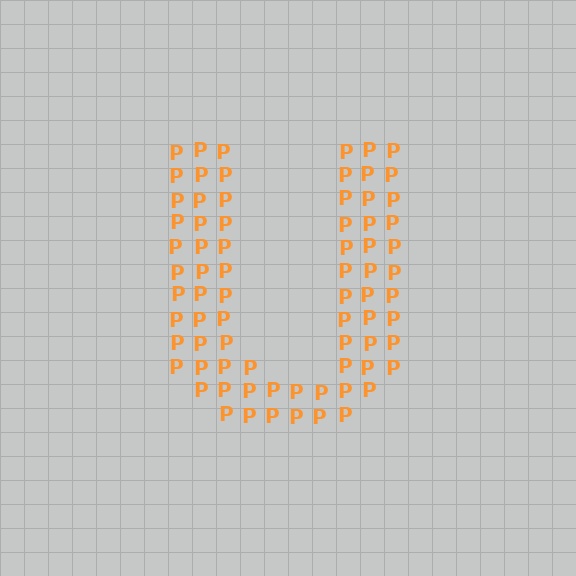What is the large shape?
The large shape is the letter U.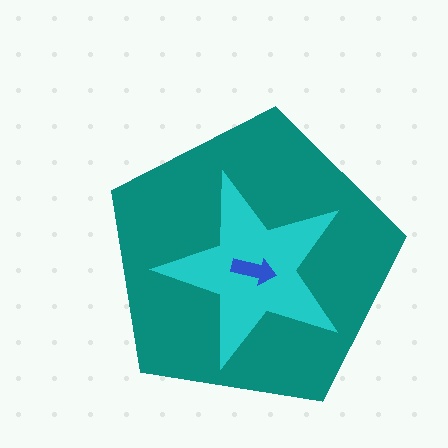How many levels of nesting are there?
3.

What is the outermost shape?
The teal pentagon.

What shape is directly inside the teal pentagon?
The cyan star.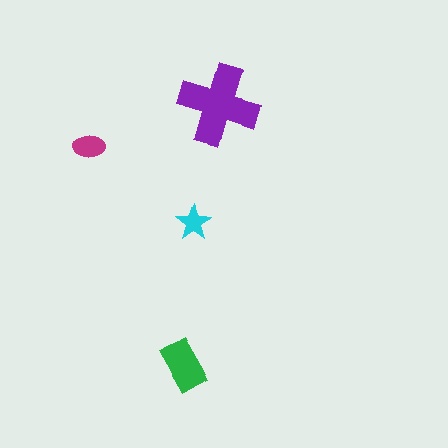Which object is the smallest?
The cyan star.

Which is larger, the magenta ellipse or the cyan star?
The magenta ellipse.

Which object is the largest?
The purple cross.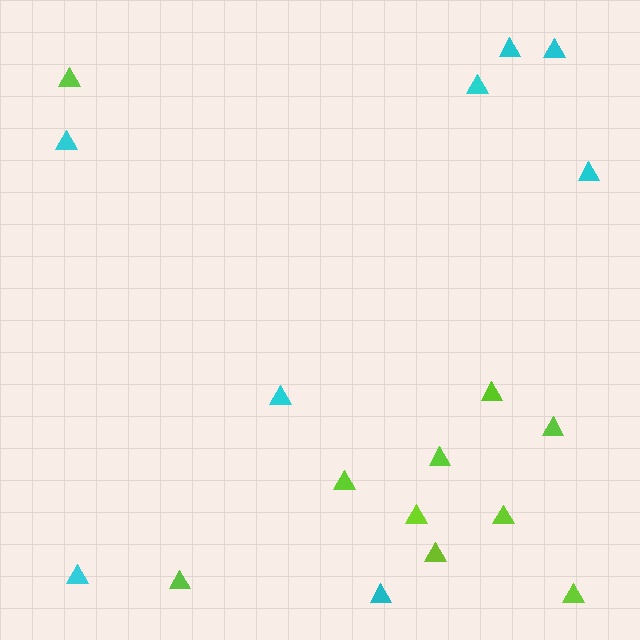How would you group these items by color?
There are 2 groups: one group of lime triangles (10) and one group of cyan triangles (8).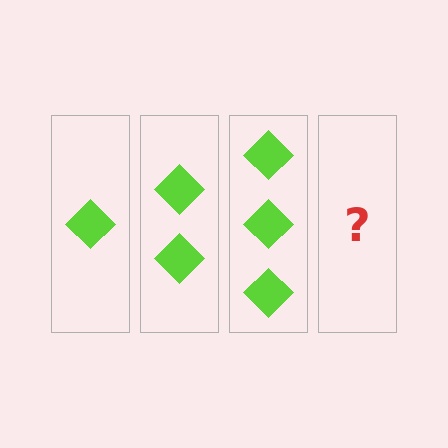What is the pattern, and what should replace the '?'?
The pattern is that each step adds one more diamond. The '?' should be 4 diamonds.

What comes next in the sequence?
The next element should be 4 diamonds.